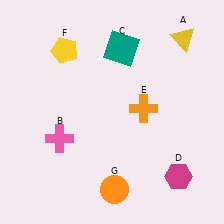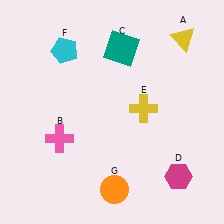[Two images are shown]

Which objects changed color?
E changed from orange to yellow. F changed from yellow to cyan.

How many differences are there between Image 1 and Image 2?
There are 2 differences between the two images.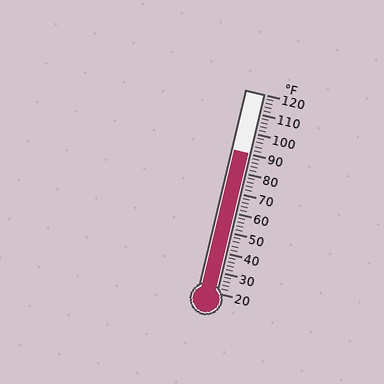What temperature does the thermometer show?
The thermometer shows approximately 90°F.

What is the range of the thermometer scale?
The thermometer scale ranges from 20°F to 120°F.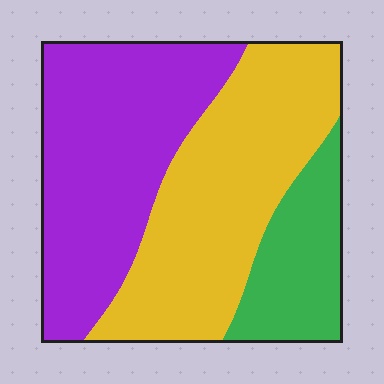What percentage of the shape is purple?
Purple covers roughly 40% of the shape.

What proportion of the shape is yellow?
Yellow takes up about two fifths (2/5) of the shape.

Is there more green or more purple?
Purple.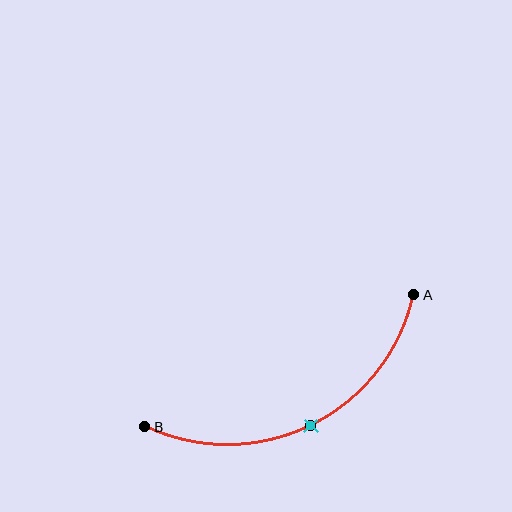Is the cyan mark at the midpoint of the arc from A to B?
Yes. The cyan mark lies on the arc at equal arc-length from both A and B — it is the arc midpoint.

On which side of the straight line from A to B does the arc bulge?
The arc bulges below the straight line connecting A and B.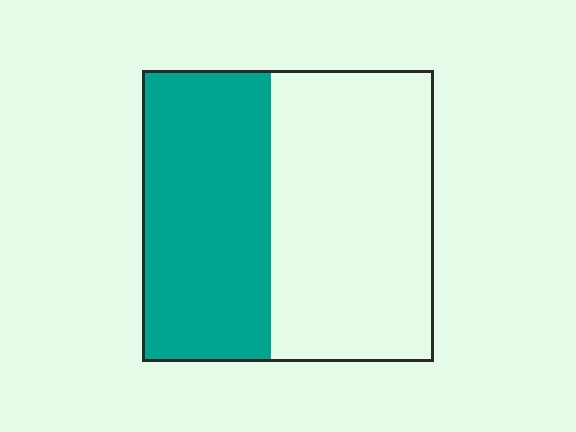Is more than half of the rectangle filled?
No.